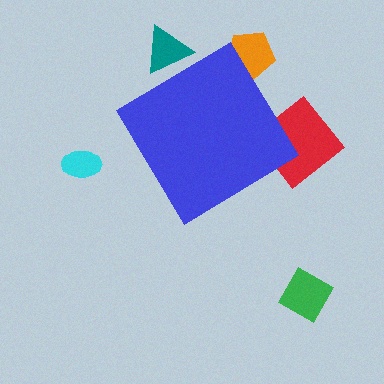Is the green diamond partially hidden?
No, the green diamond is fully visible.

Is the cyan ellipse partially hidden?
No, the cyan ellipse is fully visible.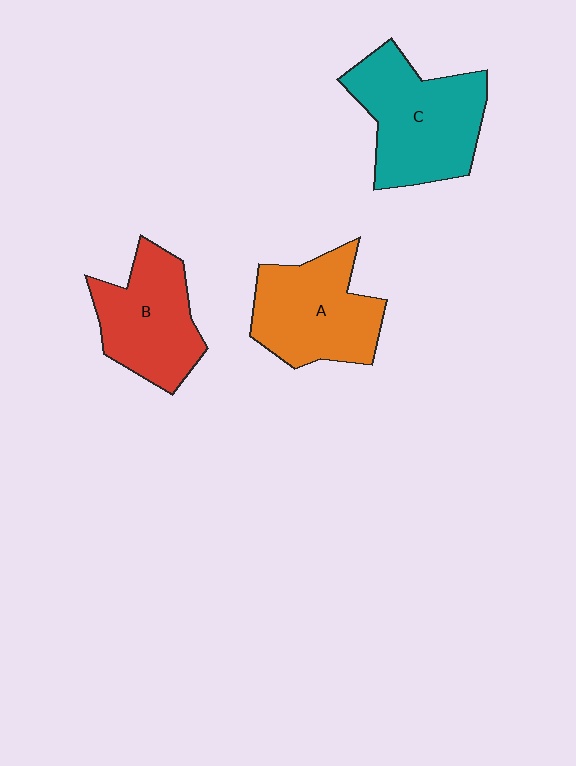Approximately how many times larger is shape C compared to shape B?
Approximately 1.2 times.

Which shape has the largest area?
Shape C (teal).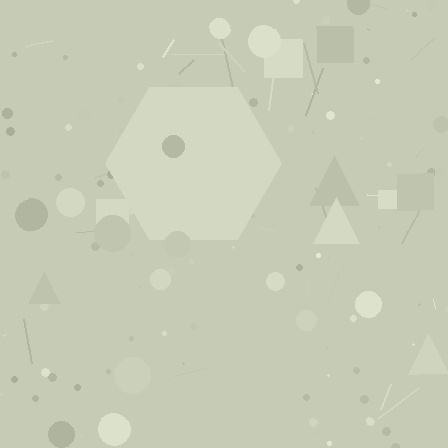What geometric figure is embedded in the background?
A hexagon is embedded in the background.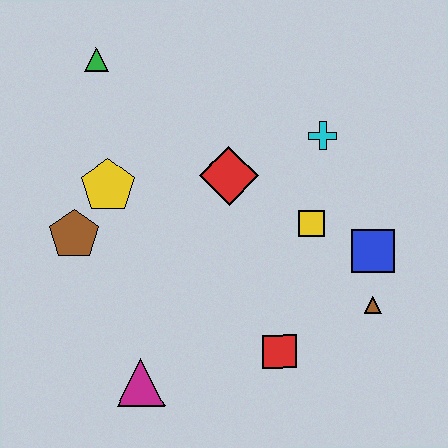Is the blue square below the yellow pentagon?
Yes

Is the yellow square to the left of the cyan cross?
Yes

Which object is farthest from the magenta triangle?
The green triangle is farthest from the magenta triangle.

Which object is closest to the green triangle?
The yellow pentagon is closest to the green triangle.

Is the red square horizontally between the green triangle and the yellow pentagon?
No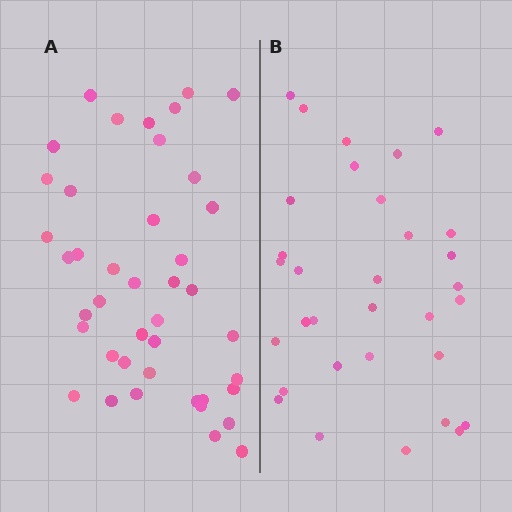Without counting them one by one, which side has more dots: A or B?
Region A (the left region) has more dots.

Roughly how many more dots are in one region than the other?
Region A has roughly 10 or so more dots than region B.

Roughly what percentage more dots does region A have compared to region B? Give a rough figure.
About 30% more.